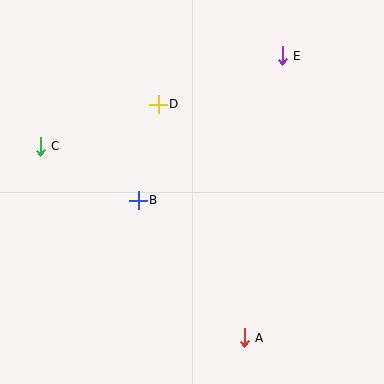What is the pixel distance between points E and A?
The distance between E and A is 285 pixels.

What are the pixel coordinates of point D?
Point D is at (158, 104).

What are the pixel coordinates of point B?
Point B is at (138, 200).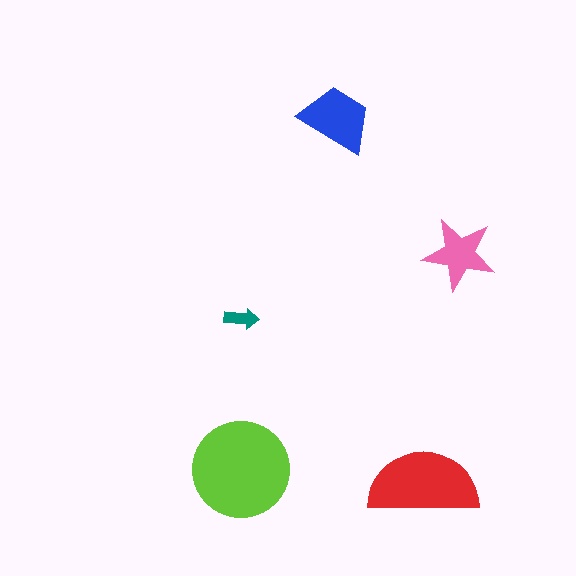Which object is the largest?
The lime circle.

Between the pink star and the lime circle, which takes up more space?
The lime circle.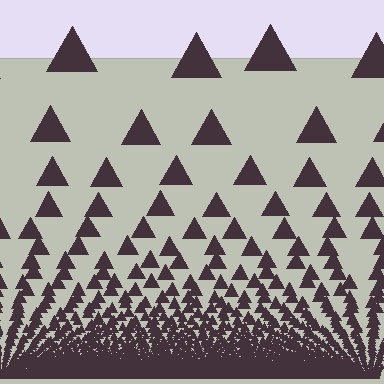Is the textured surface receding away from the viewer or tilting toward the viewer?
The surface appears to tilt toward the viewer. Texture elements get larger and sparser toward the top.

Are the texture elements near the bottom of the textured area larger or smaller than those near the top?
Smaller. The gradient is inverted — elements near the bottom are smaller and denser.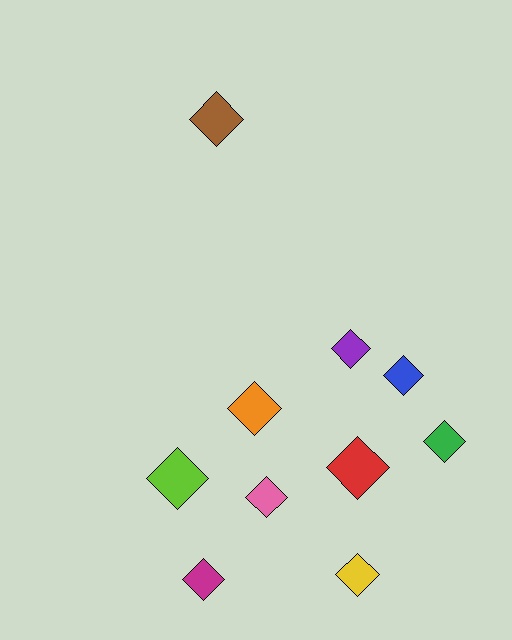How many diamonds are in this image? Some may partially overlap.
There are 10 diamonds.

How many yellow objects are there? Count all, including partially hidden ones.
There is 1 yellow object.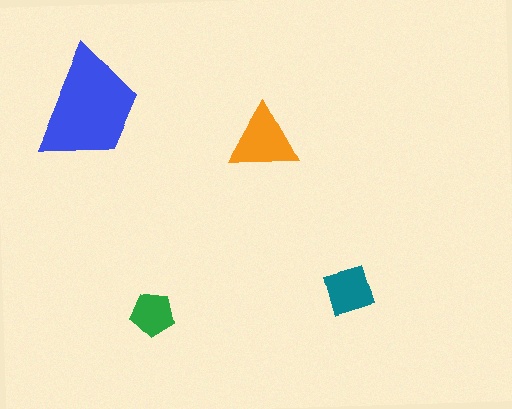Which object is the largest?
The blue trapezoid.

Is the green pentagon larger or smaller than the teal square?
Smaller.